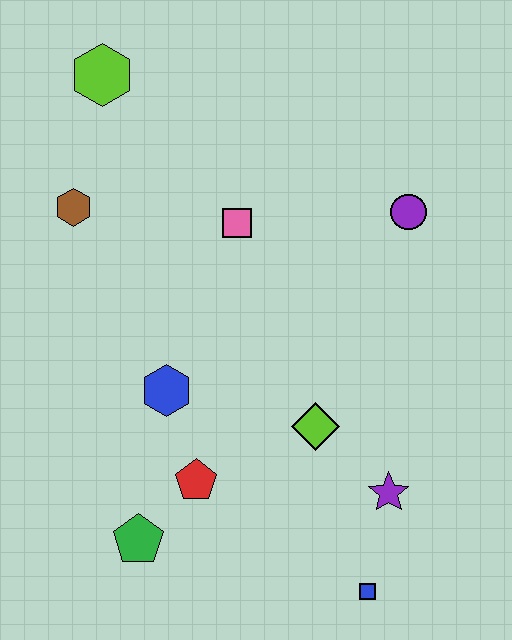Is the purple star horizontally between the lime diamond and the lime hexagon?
No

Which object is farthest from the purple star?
The lime hexagon is farthest from the purple star.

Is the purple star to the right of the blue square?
Yes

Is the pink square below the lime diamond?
No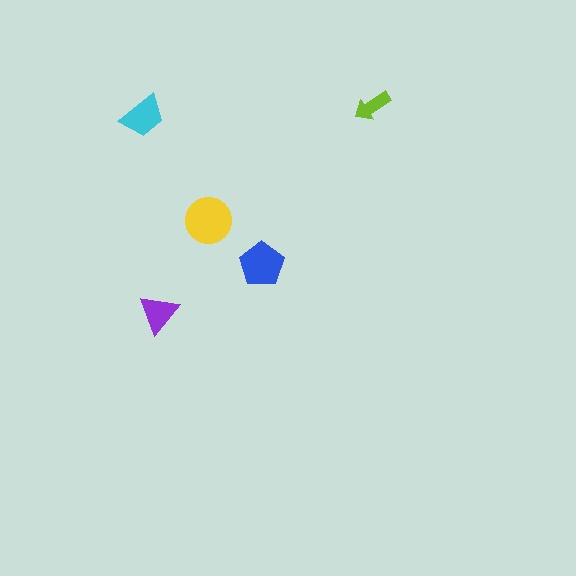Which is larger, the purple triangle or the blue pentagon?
The blue pentagon.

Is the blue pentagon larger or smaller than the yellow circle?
Smaller.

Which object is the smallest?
The lime arrow.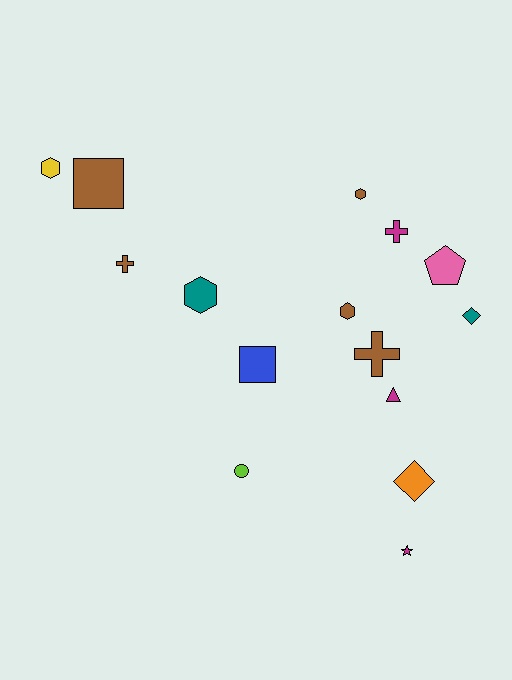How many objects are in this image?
There are 15 objects.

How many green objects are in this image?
There are no green objects.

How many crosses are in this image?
There are 3 crosses.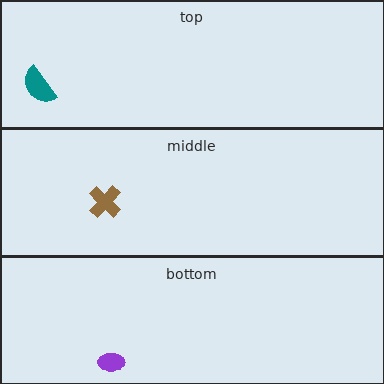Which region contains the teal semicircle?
The top region.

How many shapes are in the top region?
1.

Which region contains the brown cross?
The middle region.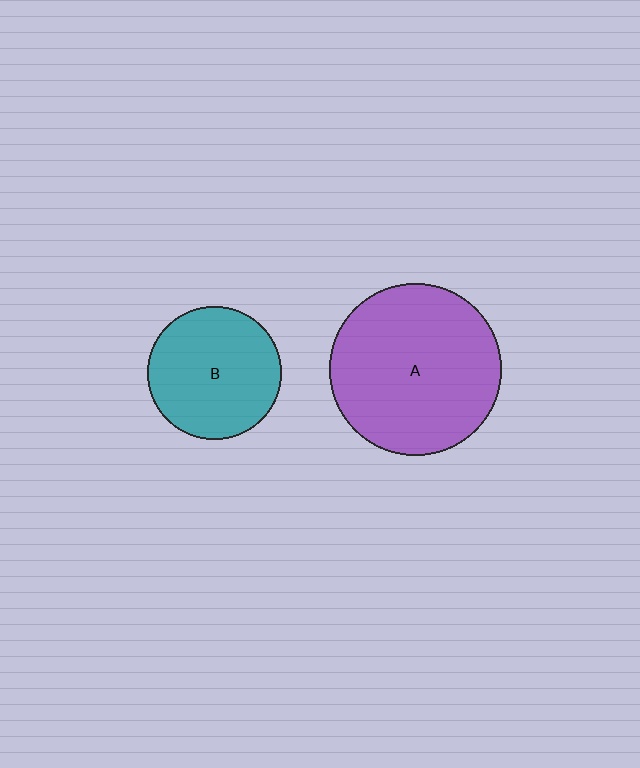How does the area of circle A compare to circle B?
Approximately 1.7 times.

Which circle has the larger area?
Circle A (purple).